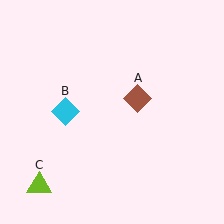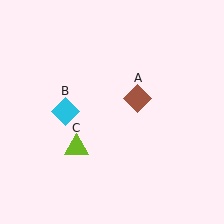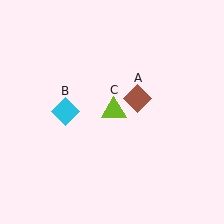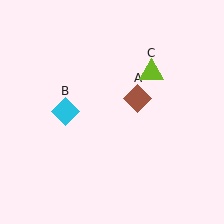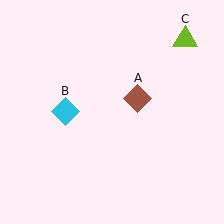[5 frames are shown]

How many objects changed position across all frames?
1 object changed position: lime triangle (object C).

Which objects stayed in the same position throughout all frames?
Brown diamond (object A) and cyan diamond (object B) remained stationary.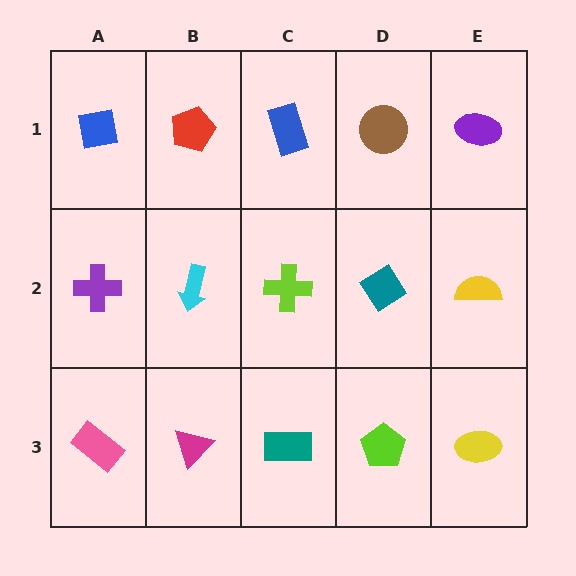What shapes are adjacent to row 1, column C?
A lime cross (row 2, column C), a red pentagon (row 1, column B), a brown circle (row 1, column D).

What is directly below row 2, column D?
A lime pentagon.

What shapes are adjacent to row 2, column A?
A blue square (row 1, column A), a pink rectangle (row 3, column A), a cyan arrow (row 2, column B).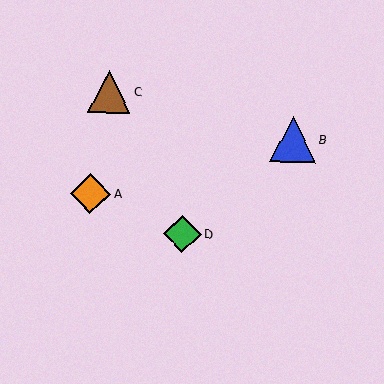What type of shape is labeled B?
Shape B is a blue triangle.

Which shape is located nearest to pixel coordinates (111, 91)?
The brown triangle (labeled C) at (109, 91) is nearest to that location.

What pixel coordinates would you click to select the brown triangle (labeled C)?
Click at (109, 91) to select the brown triangle C.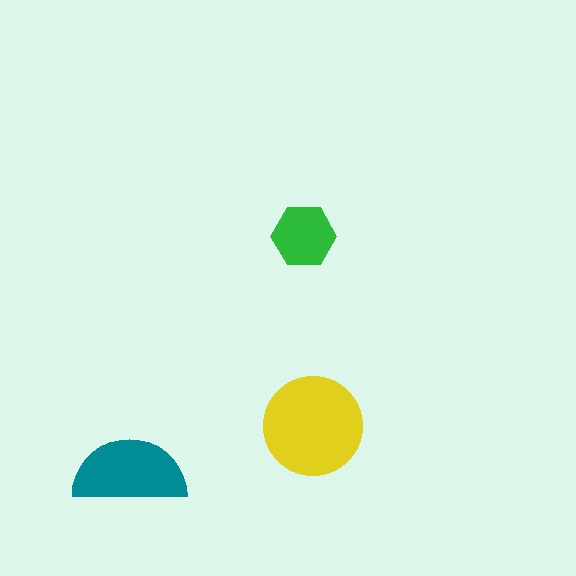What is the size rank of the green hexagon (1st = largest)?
3rd.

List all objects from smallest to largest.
The green hexagon, the teal semicircle, the yellow circle.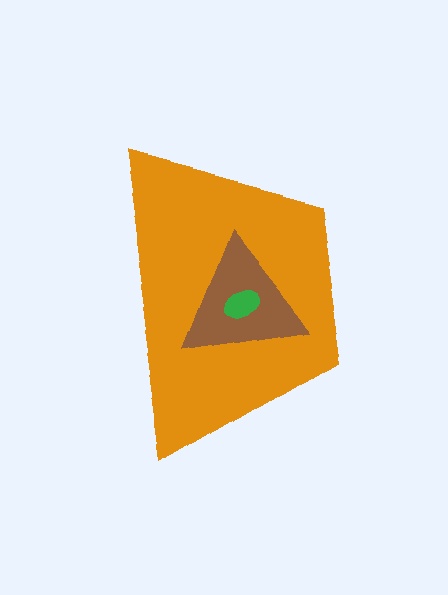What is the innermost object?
The green ellipse.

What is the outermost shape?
The orange trapezoid.